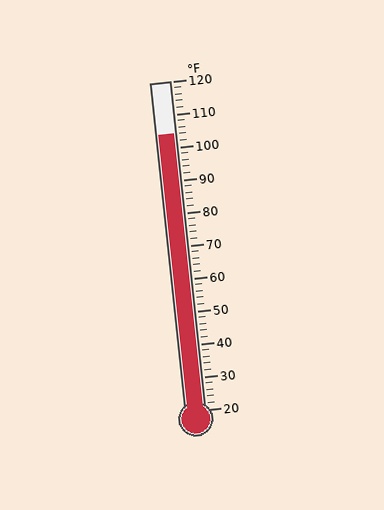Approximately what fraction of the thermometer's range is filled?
The thermometer is filled to approximately 85% of its range.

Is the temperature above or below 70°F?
The temperature is above 70°F.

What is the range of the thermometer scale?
The thermometer scale ranges from 20°F to 120°F.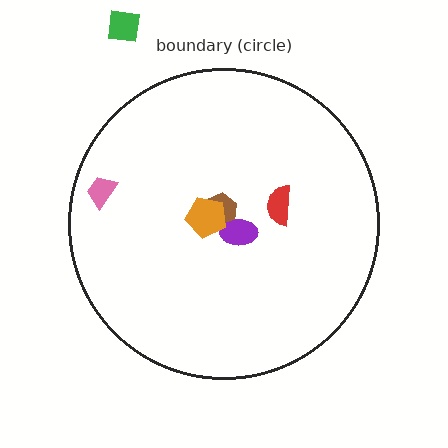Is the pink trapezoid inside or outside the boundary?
Inside.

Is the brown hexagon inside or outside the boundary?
Inside.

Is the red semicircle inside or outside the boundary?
Inside.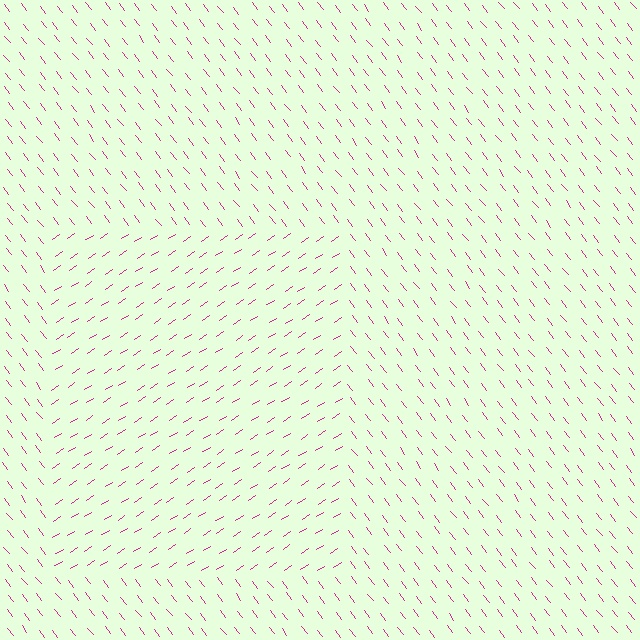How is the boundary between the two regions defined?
The boundary is defined purely by a change in line orientation (approximately 86 degrees difference). All lines are the same color and thickness.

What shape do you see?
I see a rectangle.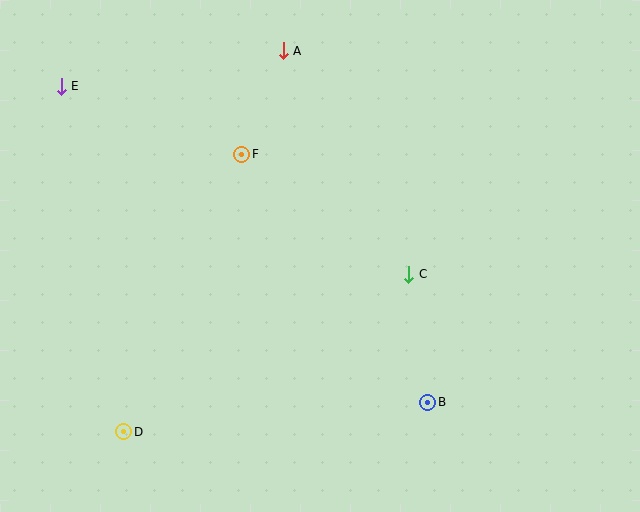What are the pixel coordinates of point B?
Point B is at (428, 402).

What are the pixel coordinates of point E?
Point E is at (61, 86).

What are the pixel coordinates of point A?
Point A is at (283, 51).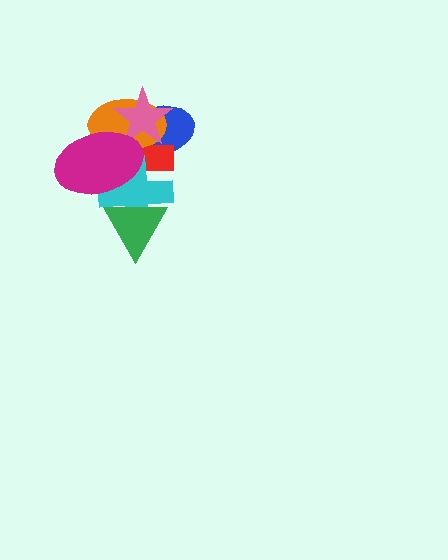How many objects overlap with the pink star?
4 objects overlap with the pink star.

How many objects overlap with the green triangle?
3 objects overlap with the green triangle.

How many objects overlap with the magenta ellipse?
6 objects overlap with the magenta ellipse.